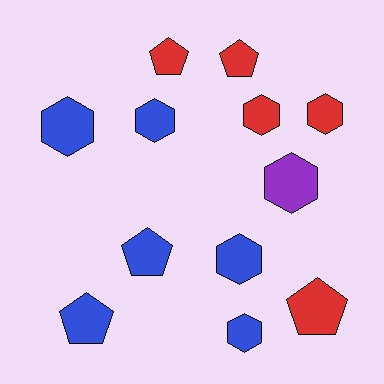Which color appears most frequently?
Blue, with 6 objects.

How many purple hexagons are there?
There is 1 purple hexagon.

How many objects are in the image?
There are 12 objects.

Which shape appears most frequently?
Hexagon, with 7 objects.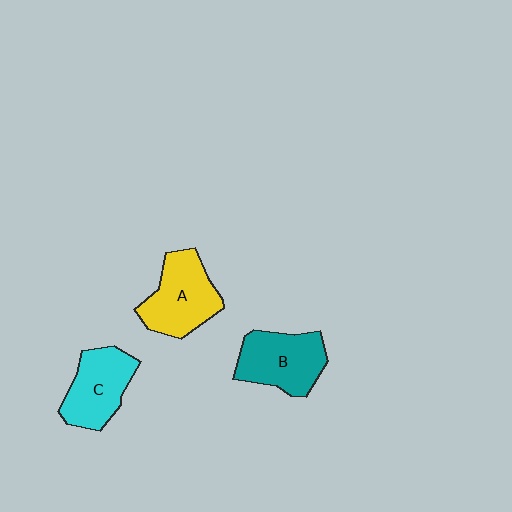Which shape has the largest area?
Shape A (yellow).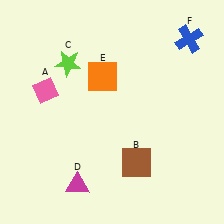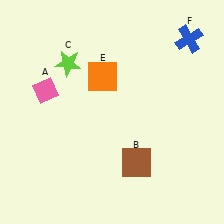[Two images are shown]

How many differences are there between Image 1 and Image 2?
There is 1 difference between the two images.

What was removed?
The magenta triangle (D) was removed in Image 2.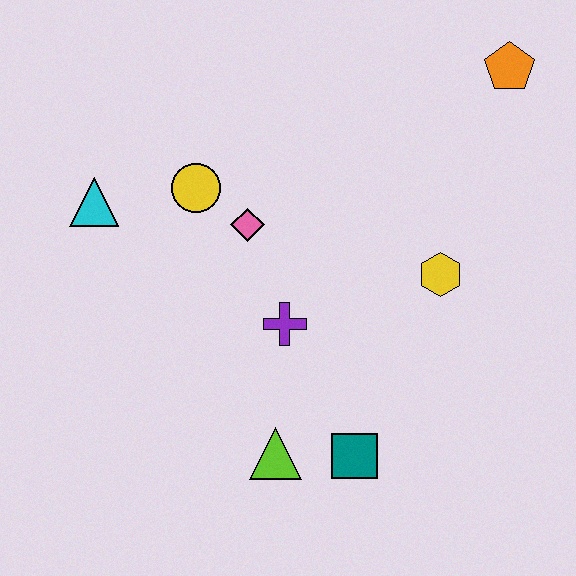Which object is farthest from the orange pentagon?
The lime triangle is farthest from the orange pentagon.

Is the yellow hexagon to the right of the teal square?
Yes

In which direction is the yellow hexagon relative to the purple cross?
The yellow hexagon is to the right of the purple cross.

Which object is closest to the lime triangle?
The teal square is closest to the lime triangle.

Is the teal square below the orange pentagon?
Yes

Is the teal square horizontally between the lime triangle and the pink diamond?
No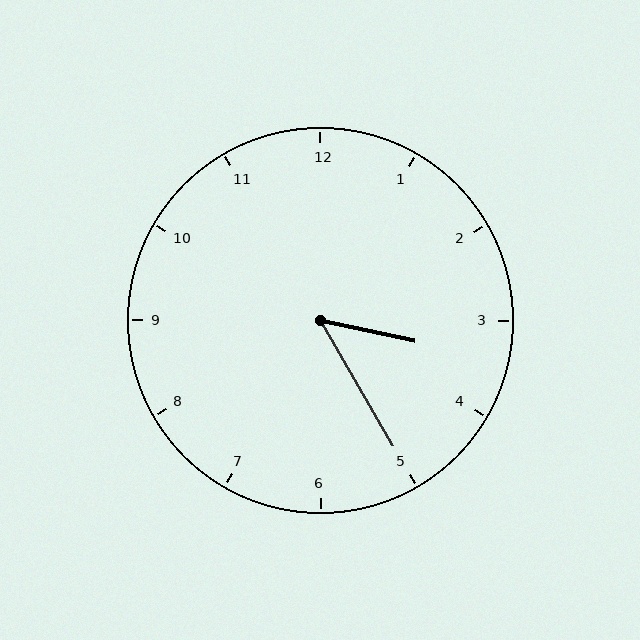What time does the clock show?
3:25.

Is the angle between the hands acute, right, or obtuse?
It is acute.